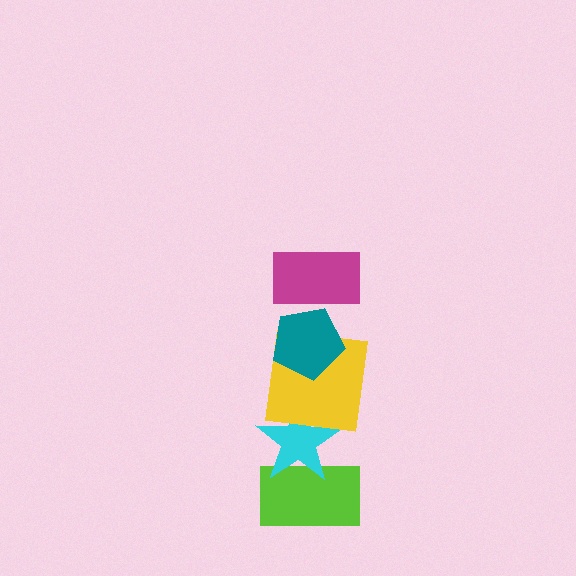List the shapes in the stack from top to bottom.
From top to bottom: the magenta rectangle, the teal pentagon, the yellow square, the cyan star, the lime rectangle.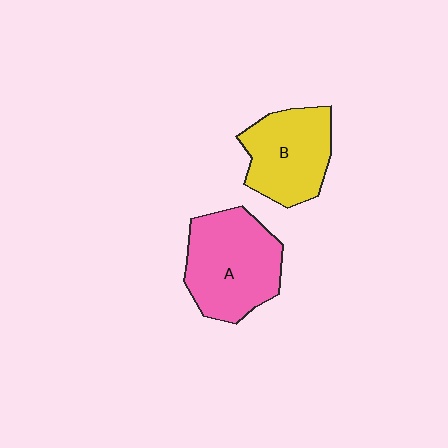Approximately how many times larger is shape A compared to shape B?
Approximately 1.2 times.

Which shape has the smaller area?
Shape B (yellow).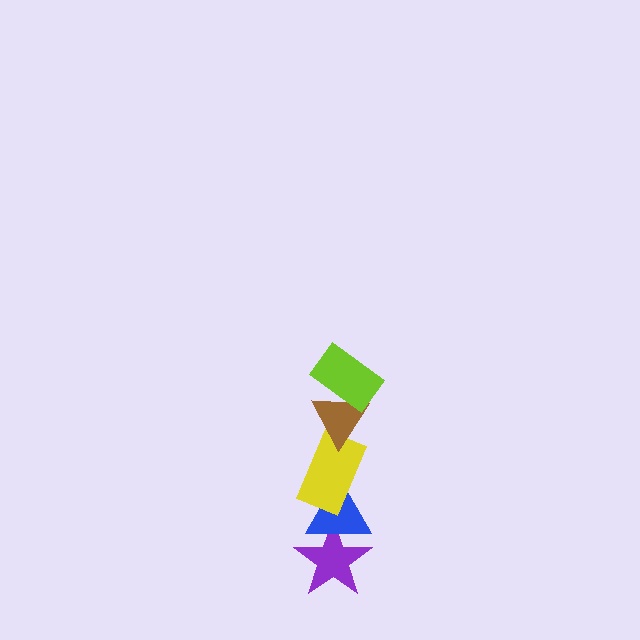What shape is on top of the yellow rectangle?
The brown triangle is on top of the yellow rectangle.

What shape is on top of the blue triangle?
The yellow rectangle is on top of the blue triangle.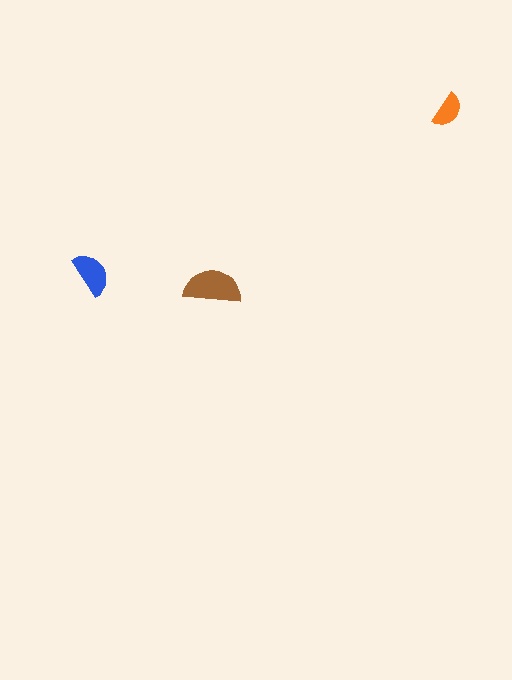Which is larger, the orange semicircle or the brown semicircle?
The brown one.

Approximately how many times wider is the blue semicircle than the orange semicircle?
About 1.5 times wider.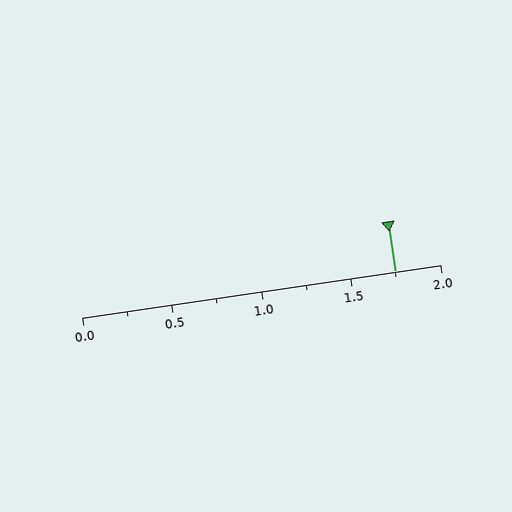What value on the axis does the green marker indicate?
The marker indicates approximately 1.75.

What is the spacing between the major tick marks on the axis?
The major ticks are spaced 0.5 apart.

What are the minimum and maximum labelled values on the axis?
The axis runs from 0.0 to 2.0.